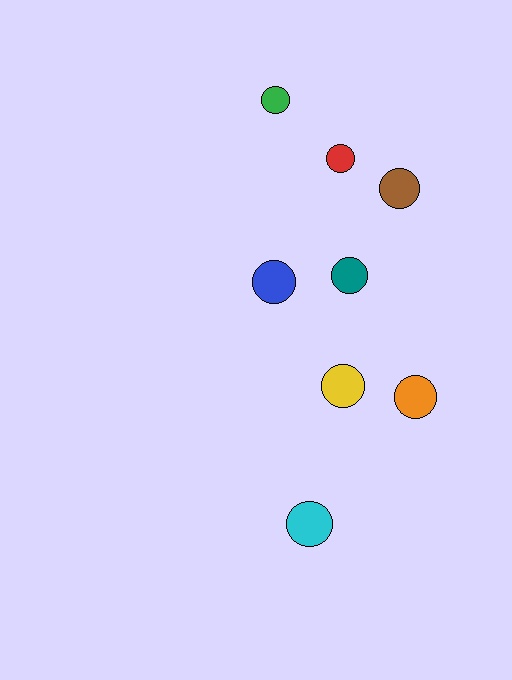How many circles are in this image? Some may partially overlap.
There are 8 circles.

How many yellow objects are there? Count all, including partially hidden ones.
There is 1 yellow object.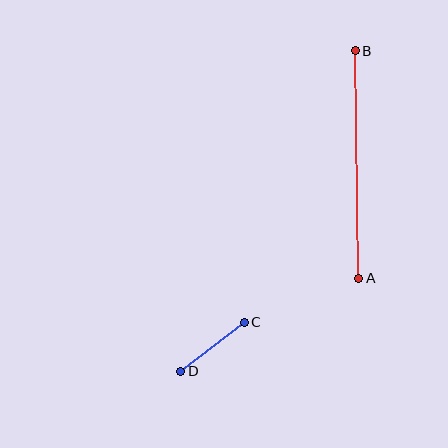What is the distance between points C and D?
The distance is approximately 81 pixels.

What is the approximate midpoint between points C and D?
The midpoint is at approximately (213, 347) pixels.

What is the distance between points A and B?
The distance is approximately 227 pixels.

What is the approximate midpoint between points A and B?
The midpoint is at approximately (357, 165) pixels.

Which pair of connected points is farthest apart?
Points A and B are farthest apart.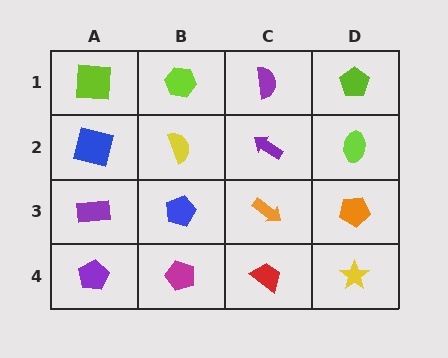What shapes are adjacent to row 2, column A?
A lime square (row 1, column A), a purple rectangle (row 3, column A), a yellow semicircle (row 2, column B).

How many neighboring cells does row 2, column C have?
4.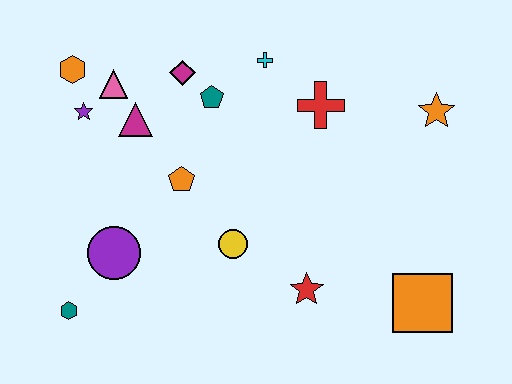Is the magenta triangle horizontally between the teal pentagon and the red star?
No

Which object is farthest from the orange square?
The orange hexagon is farthest from the orange square.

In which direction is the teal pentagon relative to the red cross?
The teal pentagon is to the left of the red cross.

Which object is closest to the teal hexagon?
The purple circle is closest to the teal hexagon.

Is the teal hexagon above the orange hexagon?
No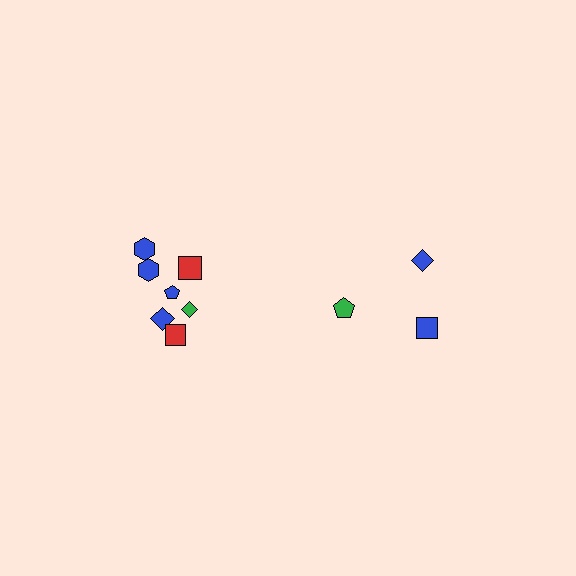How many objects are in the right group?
There are 3 objects.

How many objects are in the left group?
There are 7 objects.